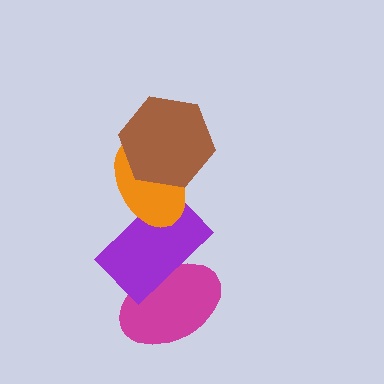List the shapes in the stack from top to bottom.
From top to bottom: the brown hexagon, the orange ellipse, the purple rectangle, the magenta ellipse.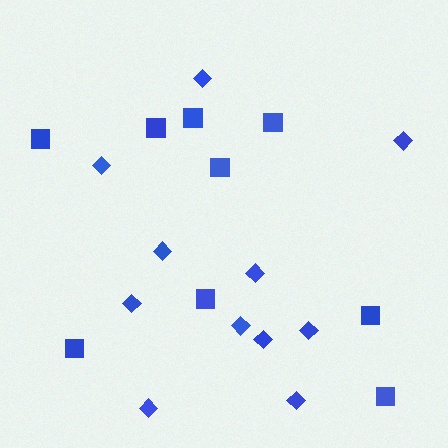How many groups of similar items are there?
There are 2 groups: one group of squares (9) and one group of diamonds (11).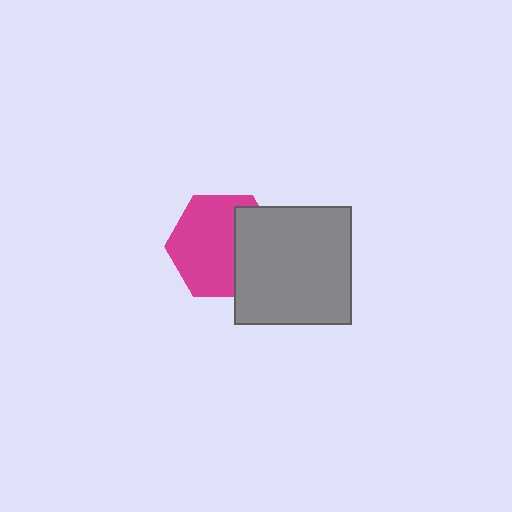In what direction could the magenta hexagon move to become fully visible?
The magenta hexagon could move left. That would shift it out from behind the gray rectangle entirely.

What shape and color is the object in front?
The object in front is a gray rectangle.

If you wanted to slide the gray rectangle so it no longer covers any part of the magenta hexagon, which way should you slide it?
Slide it right — that is the most direct way to separate the two shapes.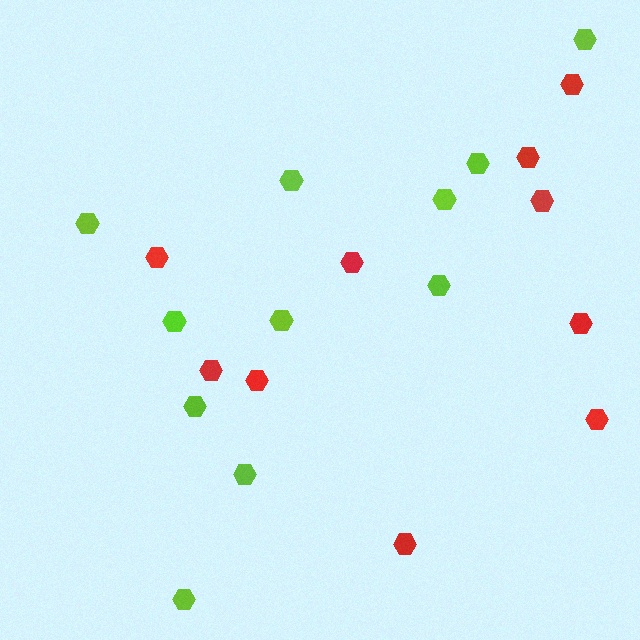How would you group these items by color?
There are 2 groups: one group of red hexagons (10) and one group of lime hexagons (11).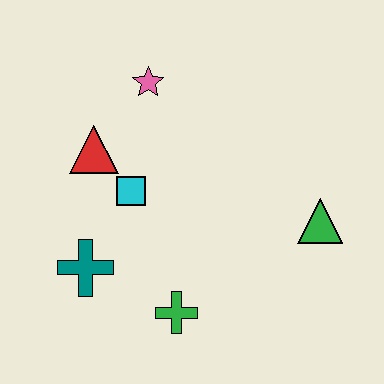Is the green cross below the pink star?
Yes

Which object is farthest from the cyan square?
The green triangle is farthest from the cyan square.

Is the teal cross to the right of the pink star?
No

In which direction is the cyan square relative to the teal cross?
The cyan square is above the teal cross.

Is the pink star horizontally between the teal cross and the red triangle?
No